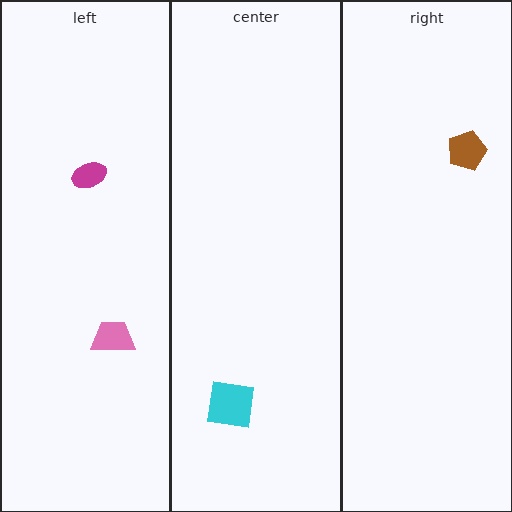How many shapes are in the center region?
1.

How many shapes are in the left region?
2.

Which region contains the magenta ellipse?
The left region.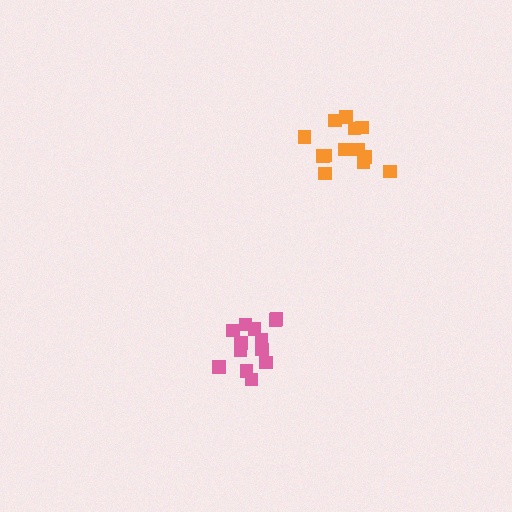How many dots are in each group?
Group 1: 13 dots, Group 2: 13 dots (26 total).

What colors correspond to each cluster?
The clusters are colored: pink, orange.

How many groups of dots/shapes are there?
There are 2 groups.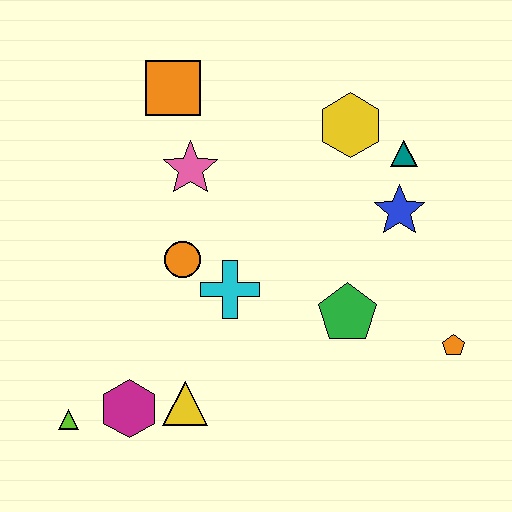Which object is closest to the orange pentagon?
The green pentagon is closest to the orange pentagon.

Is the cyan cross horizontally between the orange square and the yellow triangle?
No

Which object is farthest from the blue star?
The lime triangle is farthest from the blue star.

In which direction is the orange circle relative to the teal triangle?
The orange circle is to the left of the teal triangle.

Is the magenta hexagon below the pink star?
Yes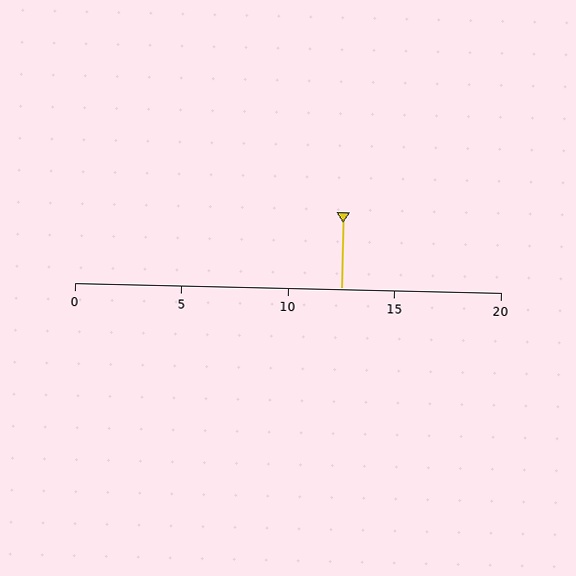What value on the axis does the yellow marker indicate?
The marker indicates approximately 12.5.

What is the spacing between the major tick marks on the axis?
The major ticks are spaced 5 apart.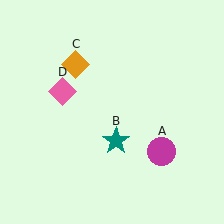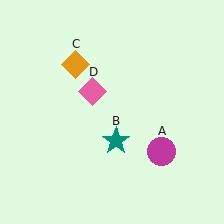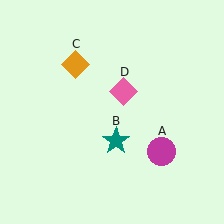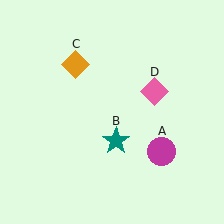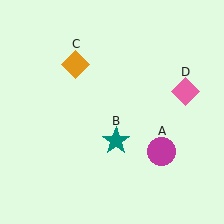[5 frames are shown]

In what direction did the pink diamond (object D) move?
The pink diamond (object D) moved right.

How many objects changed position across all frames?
1 object changed position: pink diamond (object D).